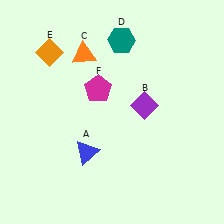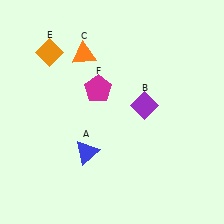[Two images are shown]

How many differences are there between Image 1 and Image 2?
There is 1 difference between the two images.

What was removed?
The teal hexagon (D) was removed in Image 2.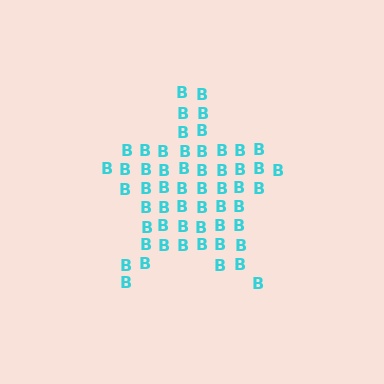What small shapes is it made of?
It is made of small letter B's.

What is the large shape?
The large shape is a star.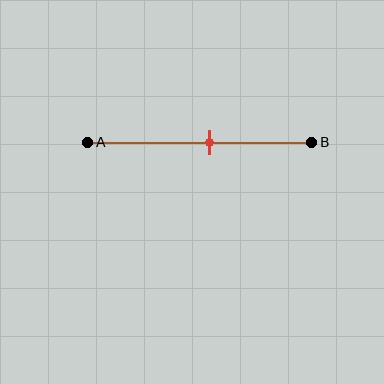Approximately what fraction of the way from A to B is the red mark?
The red mark is approximately 55% of the way from A to B.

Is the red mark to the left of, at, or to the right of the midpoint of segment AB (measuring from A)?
The red mark is to the right of the midpoint of segment AB.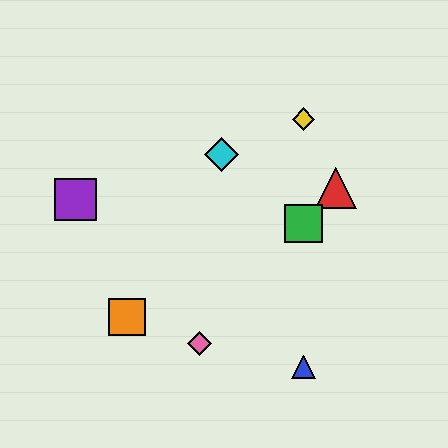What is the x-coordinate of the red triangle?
The red triangle is at x≈336.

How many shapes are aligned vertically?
3 shapes (the blue triangle, the green square, the yellow diamond) are aligned vertically.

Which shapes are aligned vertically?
The blue triangle, the green square, the yellow diamond are aligned vertically.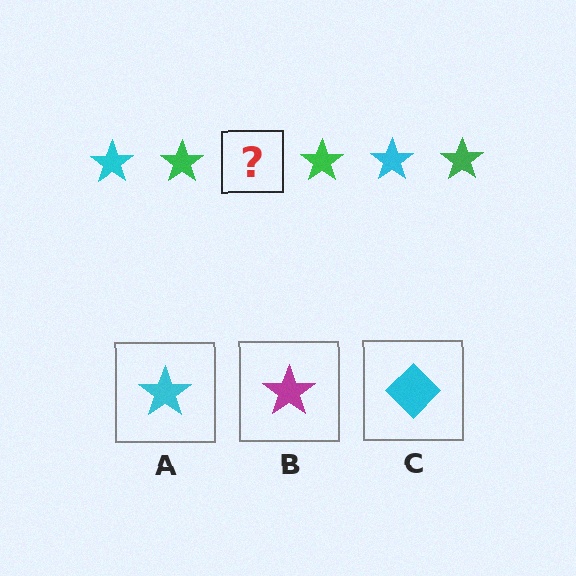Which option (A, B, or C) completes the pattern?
A.